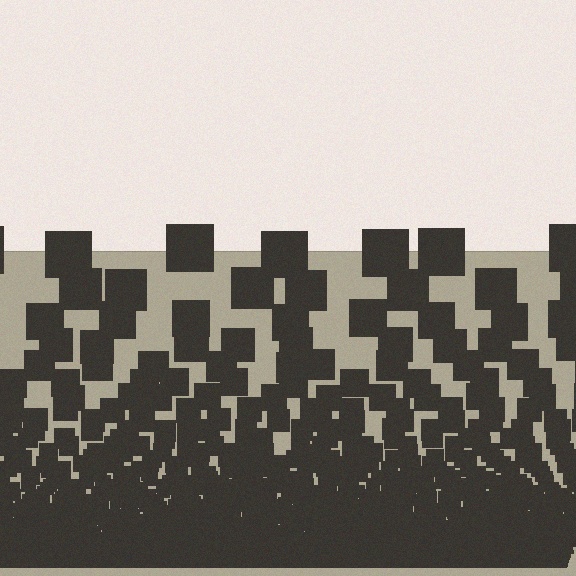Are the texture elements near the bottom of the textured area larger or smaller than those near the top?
Smaller. The gradient is inverted — elements near the bottom are smaller and denser.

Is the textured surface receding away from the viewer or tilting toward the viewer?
The surface appears to tilt toward the viewer. Texture elements get larger and sparser toward the top.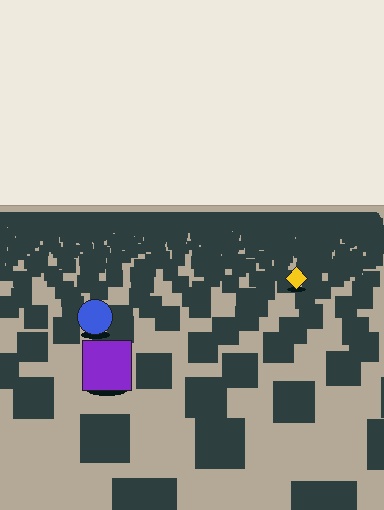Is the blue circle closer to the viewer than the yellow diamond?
Yes. The blue circle is closer — you can tell from the texture gradient: the ground texture is coarser near it.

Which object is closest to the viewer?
The purple square is closest. The texture marks near it are larger and more spread out.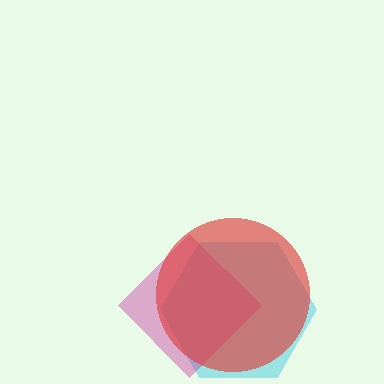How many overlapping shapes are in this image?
There are 3 overlapping shapes in the image.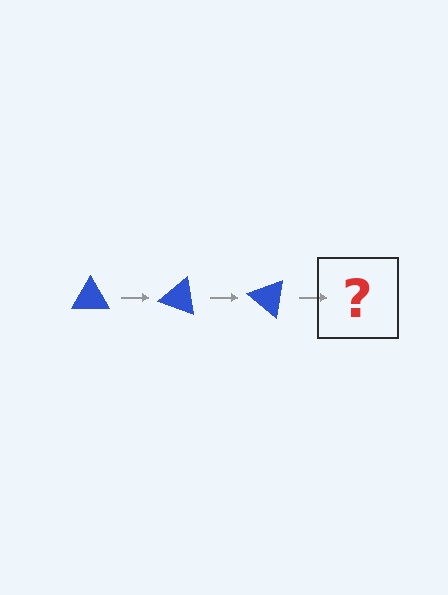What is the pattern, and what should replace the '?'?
The pattern is that the triangle rotates 20 degrees each step. The '?' should be a blue triangle rotated 60 degrees.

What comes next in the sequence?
The next element should be a blue triangle rotated 60 degrees.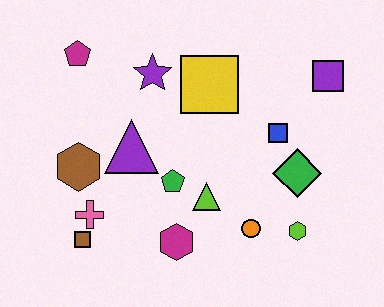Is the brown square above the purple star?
No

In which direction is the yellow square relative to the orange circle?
The yellow square is above the orange circle.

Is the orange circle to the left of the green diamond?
Yes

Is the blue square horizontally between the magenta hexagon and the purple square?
Yes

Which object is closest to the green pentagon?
The lime triangle is closest to the green pentagon.